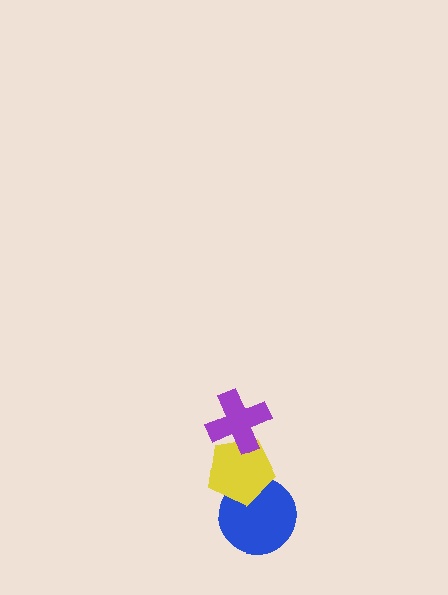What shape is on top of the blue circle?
The yellow pentagon is on top of the blue circle.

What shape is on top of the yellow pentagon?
The purple cross is on top of the yellow pentagon.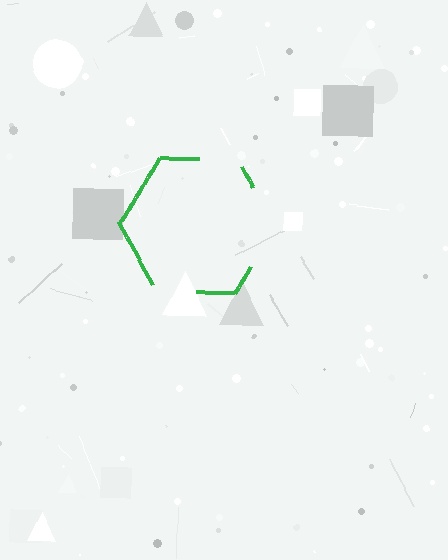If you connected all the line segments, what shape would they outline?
They would outline a hexagon.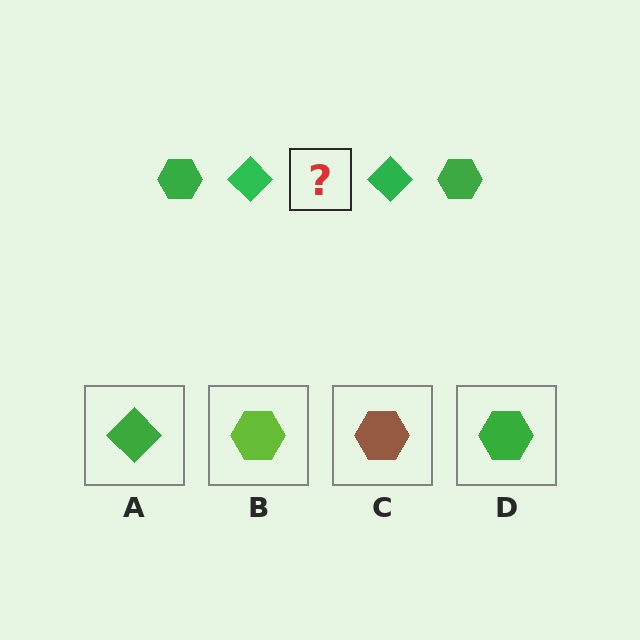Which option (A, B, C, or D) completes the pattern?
D.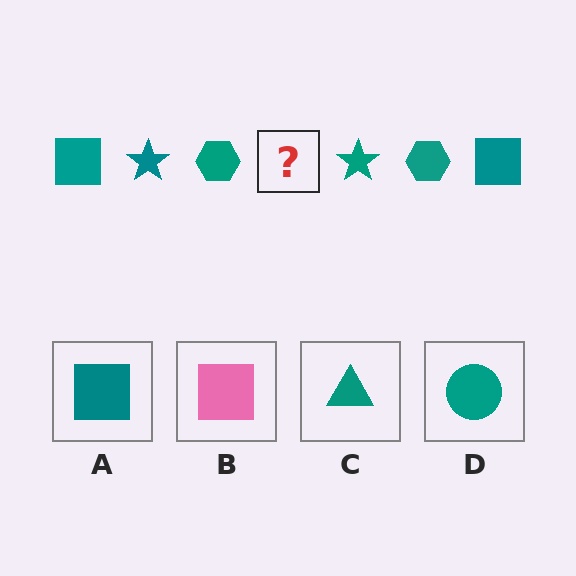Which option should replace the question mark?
Option A.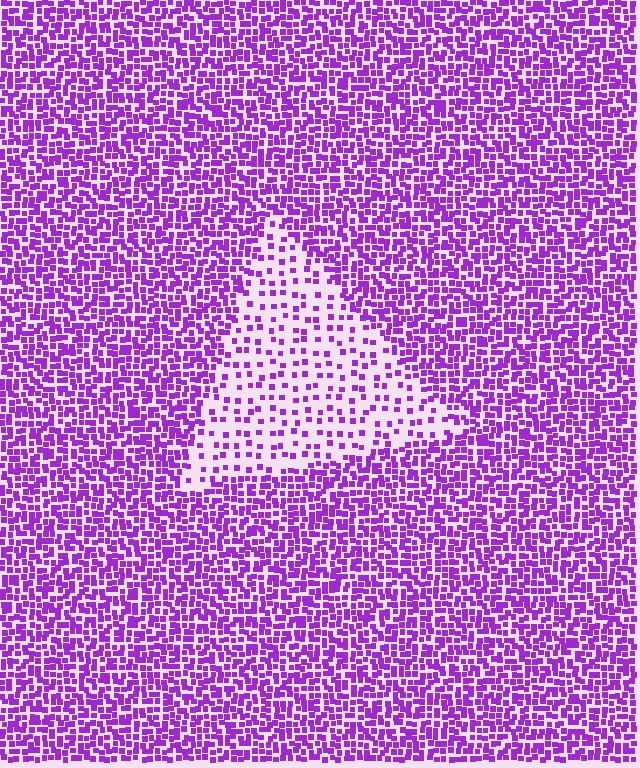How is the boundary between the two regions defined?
The boundary is defined by a change in element density (approximately 2.7x ratio). All elements are the same color, size, and shape.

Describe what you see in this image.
The image contains small purple elements arranged at two different densities. A triangle-shaped region is visible where the elements are less densely packed than the surrounding area.